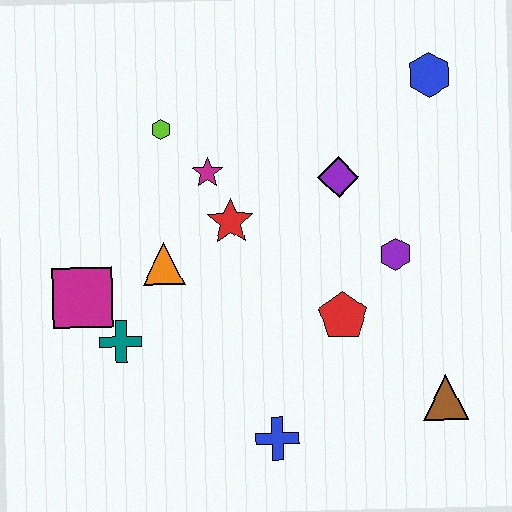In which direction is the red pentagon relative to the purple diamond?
The red pentagon is below the purple diamond.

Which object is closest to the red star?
The magenta star is closest to the red star.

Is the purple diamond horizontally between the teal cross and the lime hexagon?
No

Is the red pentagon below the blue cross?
No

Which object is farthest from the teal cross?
The blue hexagon is farthest from the teal cross.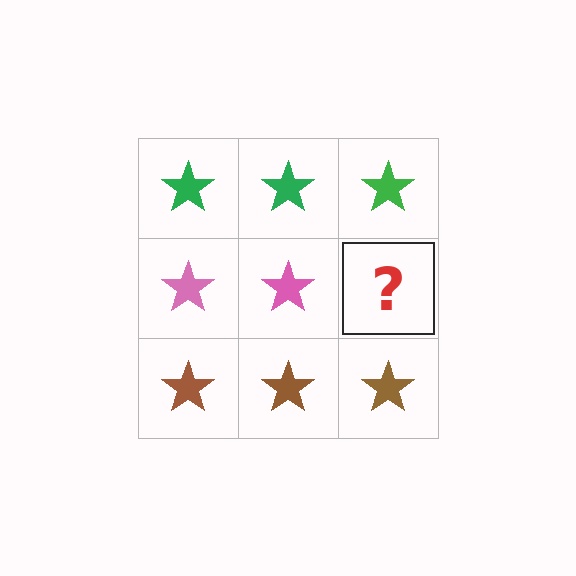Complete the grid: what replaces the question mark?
The question mark should be replaced with a pink star.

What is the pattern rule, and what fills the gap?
The rule is that each row has a consistent color. The gap should be filled with a pink star.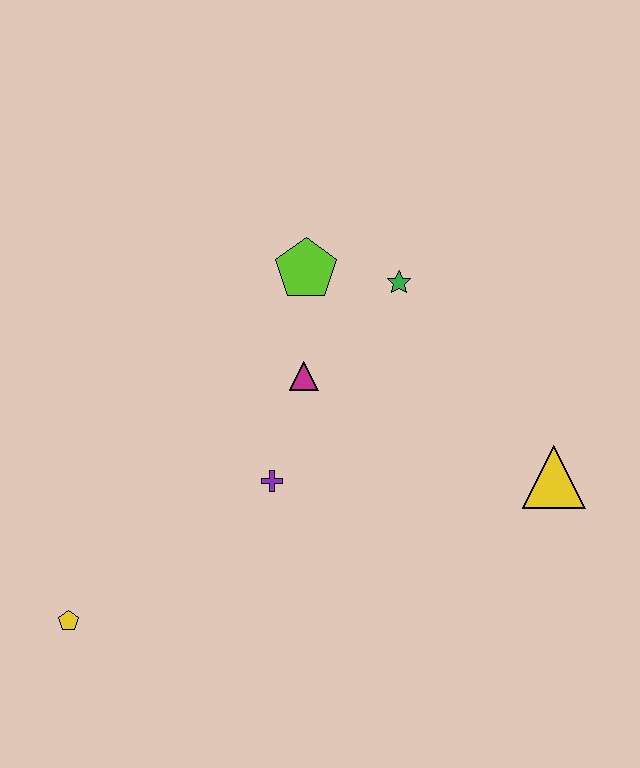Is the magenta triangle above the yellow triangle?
Yes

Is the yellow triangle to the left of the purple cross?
No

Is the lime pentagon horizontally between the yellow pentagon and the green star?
Yes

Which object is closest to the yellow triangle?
The green star is closest to the yellow triangle.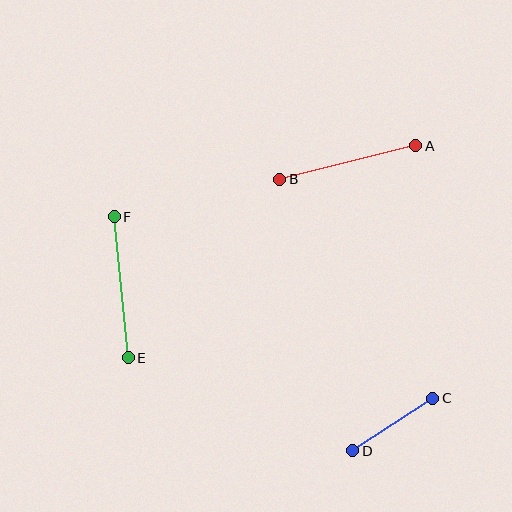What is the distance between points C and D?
The distance is approximately 95 pixels.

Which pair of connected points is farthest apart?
Points E and F are farthest apart.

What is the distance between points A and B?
The distance is approximately 140 pixels.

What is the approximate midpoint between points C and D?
The midpoint is at approximately (393, 425) pixels.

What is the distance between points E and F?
The distance is approximately 141 pixels.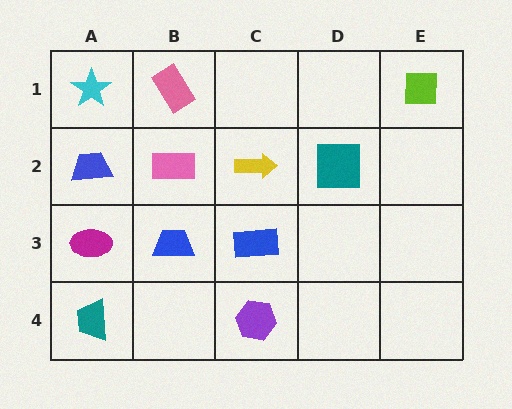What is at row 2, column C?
A yellow arrow.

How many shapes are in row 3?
3 shapes.